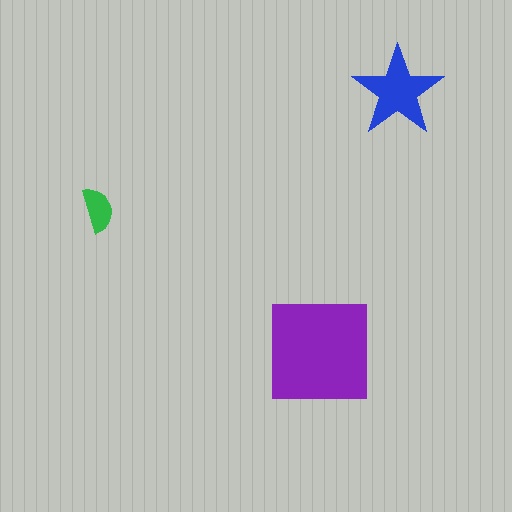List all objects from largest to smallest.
The purple square, the blue star, the green semicircle.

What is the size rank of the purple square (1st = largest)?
1st.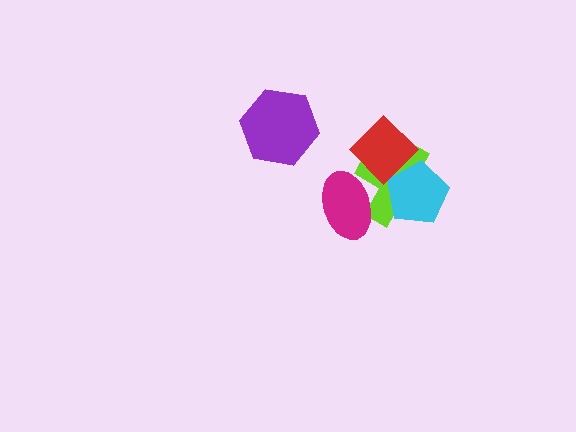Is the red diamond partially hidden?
No, no other shape covers it.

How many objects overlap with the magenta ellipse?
1 object overlaps with the magenta ellipse.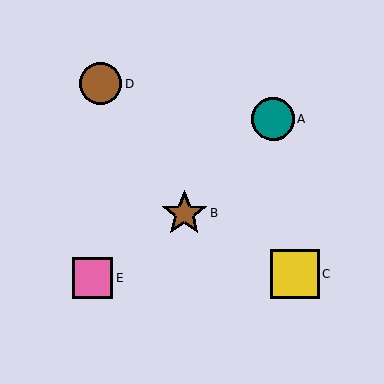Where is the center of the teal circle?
The center of the teal circle is at (273, 120).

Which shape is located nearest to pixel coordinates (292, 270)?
The yellow square (labeled C) at (294, 274) is nearest to that location.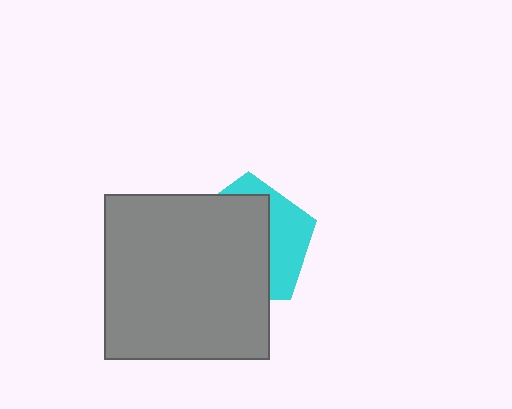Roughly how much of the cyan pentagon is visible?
A small part of it is visible (roughly 35%).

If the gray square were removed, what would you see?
You would see the complete cyan pentagon.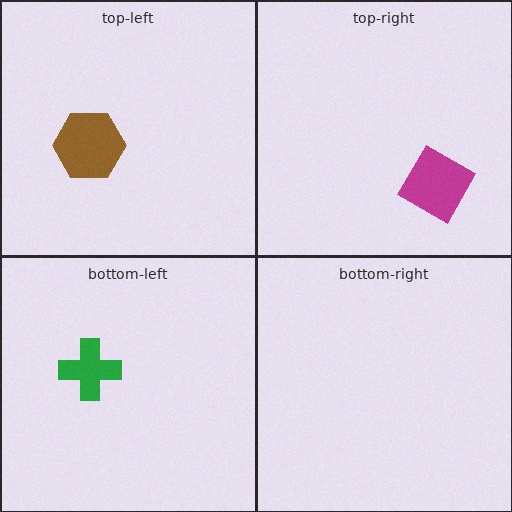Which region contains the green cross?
The bottom-left region.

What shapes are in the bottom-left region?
The green cross.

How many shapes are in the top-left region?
1.